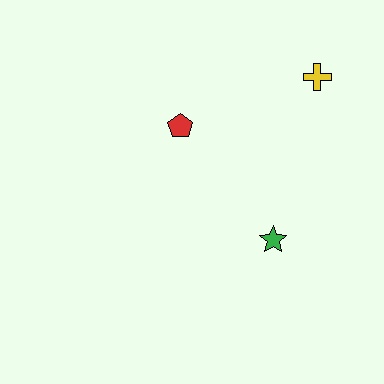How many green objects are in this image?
There is 1 green object.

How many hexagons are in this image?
There are no hexagons.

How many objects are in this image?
There are 3 objects.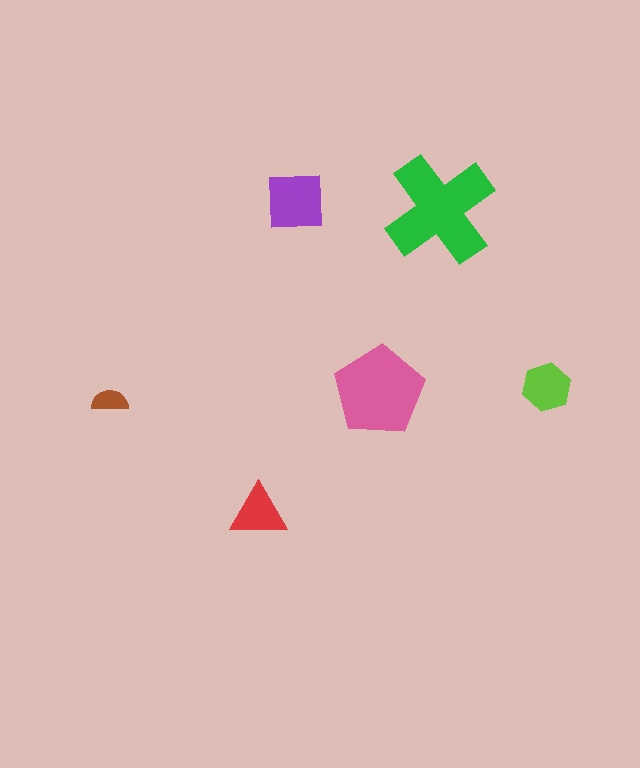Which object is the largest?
The green cross.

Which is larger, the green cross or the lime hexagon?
The green cross.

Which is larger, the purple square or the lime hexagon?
The purple square.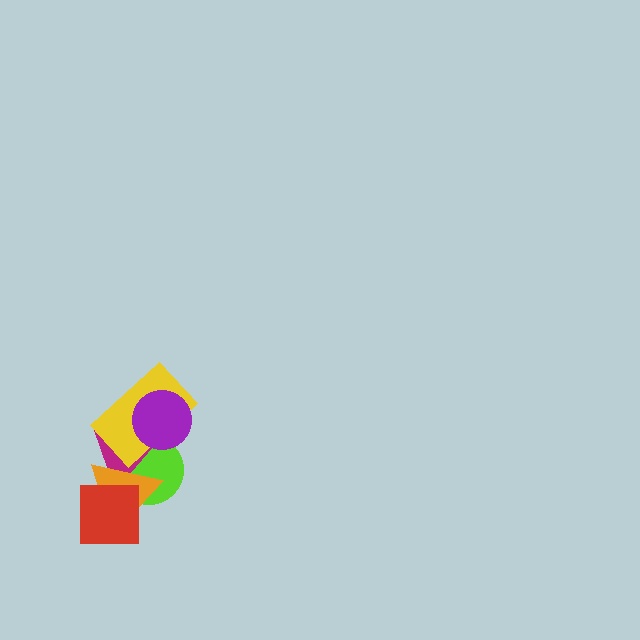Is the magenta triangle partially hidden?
Yes, it is partially covered by another shape.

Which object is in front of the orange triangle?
The red square is in front of the orange triangle.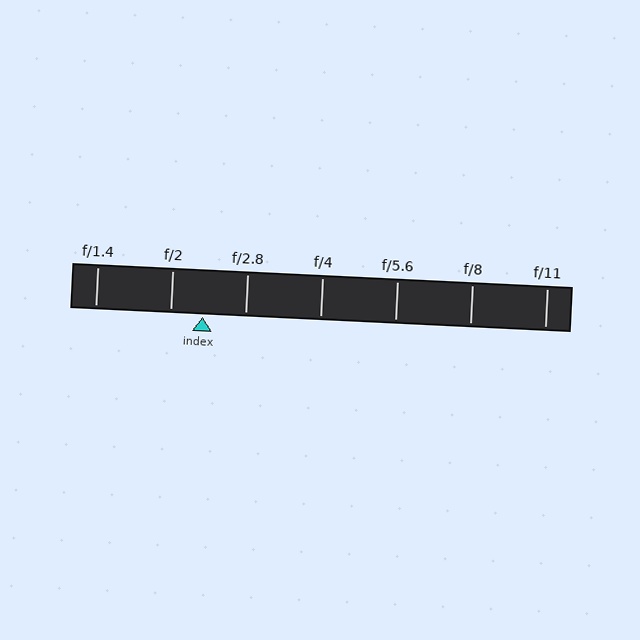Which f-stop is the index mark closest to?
The index mark is closest to f/2.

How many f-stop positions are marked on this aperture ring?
There are 7 f-stop positions marked.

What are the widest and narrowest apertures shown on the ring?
The widest aperture shown is f/1.4 and the narrowest is f/11.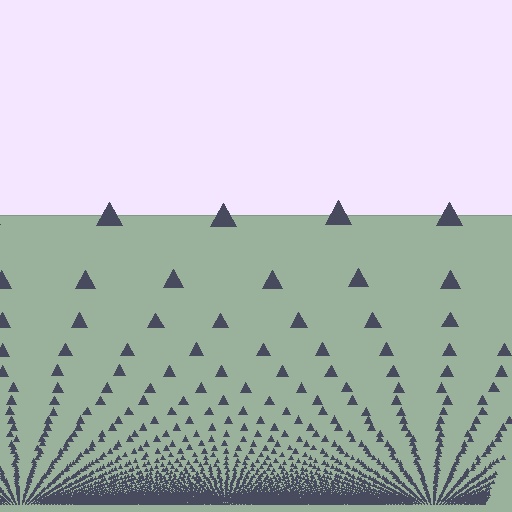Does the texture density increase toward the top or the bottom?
Density increases toward the bottom.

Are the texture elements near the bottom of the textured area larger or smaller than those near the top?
Smaller. The gradient is inverted — elements near the bottom are smaller and denser.